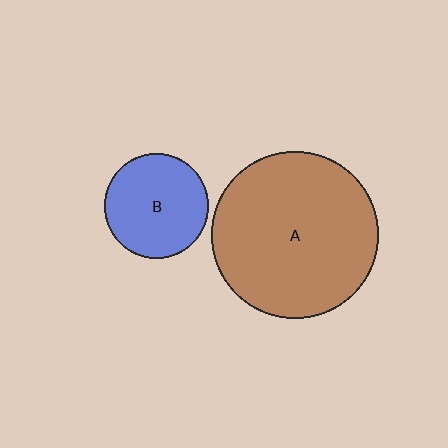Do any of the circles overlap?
No, none of the circles overlap.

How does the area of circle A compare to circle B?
Approximately 2.6 times.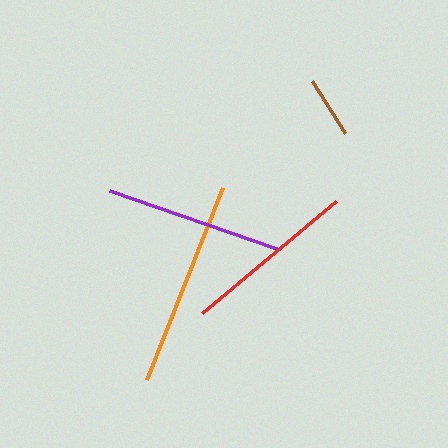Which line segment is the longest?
The orange line is the longest at approximately 207 pixels.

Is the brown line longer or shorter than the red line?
The red line is longer than the brown line.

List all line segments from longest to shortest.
From longest to shortest: orange, purple, red, brown.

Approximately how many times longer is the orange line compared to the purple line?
The orange line is approximately 1.2 times the length of the purple line.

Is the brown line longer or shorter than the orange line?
The orange line is longer than the brown line.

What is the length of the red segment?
The red segment is approximately 175 pixels long.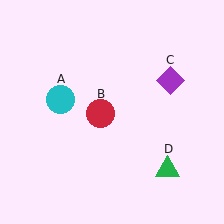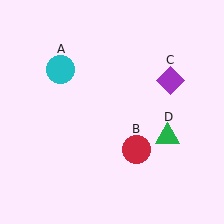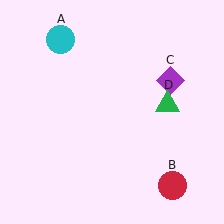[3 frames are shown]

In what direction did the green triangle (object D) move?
The green triangle (object D) moved up.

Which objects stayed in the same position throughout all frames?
Purple diamond (object C) remained stationary.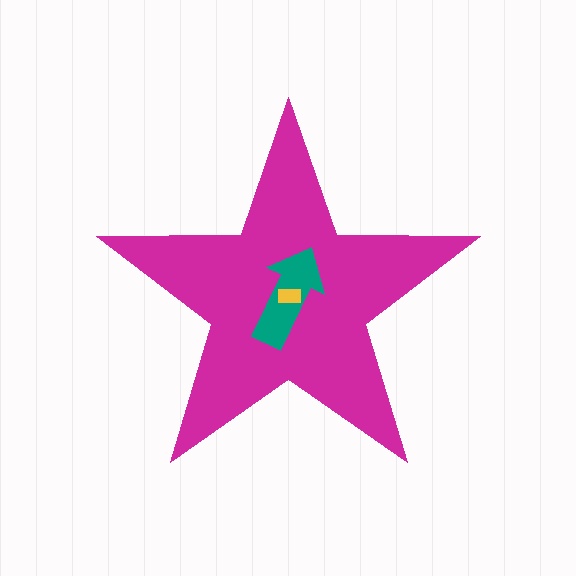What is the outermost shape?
The magenta star.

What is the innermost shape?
The yellow rectangle.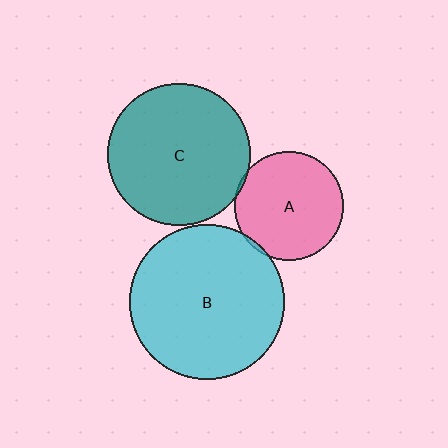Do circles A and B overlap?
Yes.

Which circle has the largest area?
Circle B (cyan).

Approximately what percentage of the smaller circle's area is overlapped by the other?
Approximately 5%.